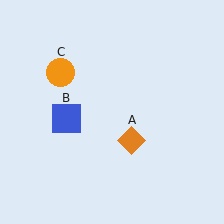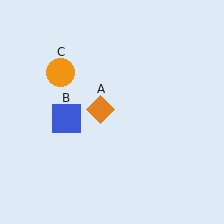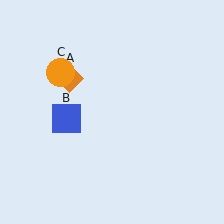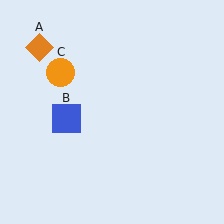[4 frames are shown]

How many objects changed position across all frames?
1 object changed position: orange diamond (object A).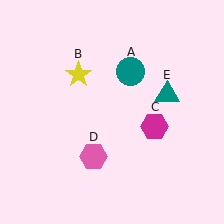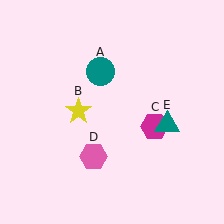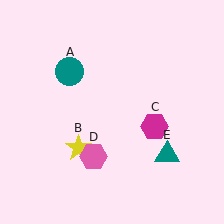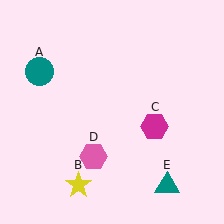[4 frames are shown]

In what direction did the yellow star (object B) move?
The yellow star (object B) moved down.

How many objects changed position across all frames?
3 objects changed position: teal circle (object A), yellow star (object B), teal triangle (object E).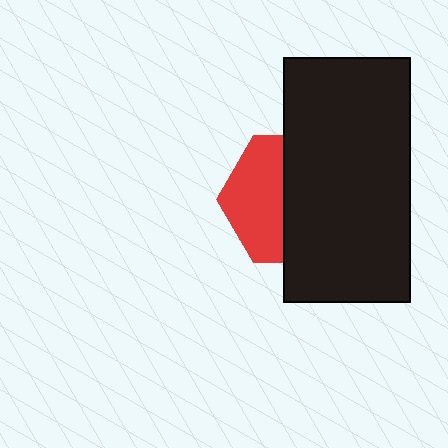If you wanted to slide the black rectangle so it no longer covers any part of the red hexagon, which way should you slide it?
Slide it right — that is the most direct way to separate the two shapes.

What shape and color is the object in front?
The object in front is a black rectangle.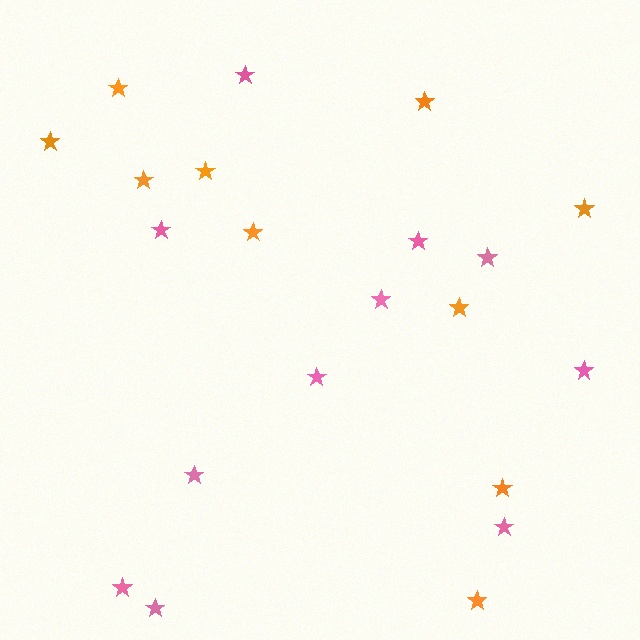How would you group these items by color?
There are 2 groups: one group of orange stars (10) and one group of pink stars (11).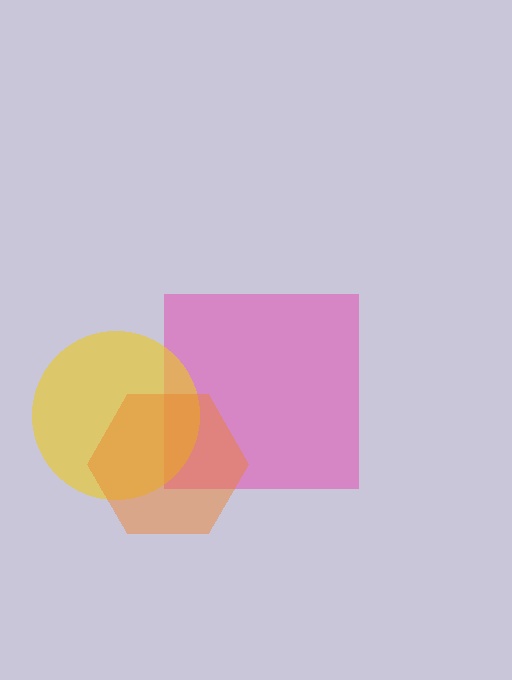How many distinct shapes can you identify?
There are 3 distinct shapes: a pink square, a yellow circle, an orange hexagon.